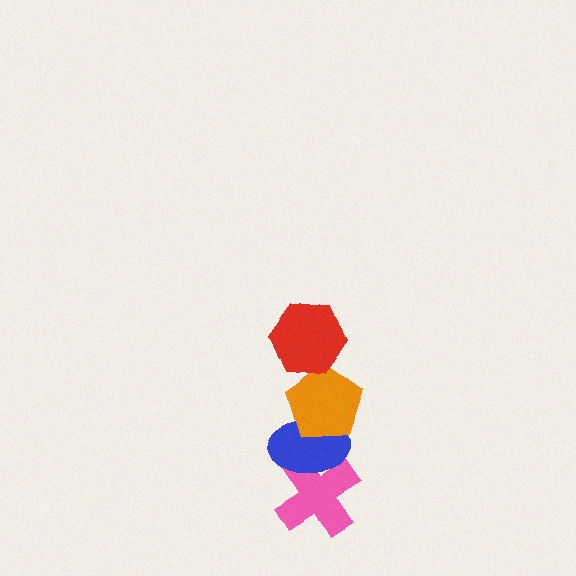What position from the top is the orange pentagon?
The orange pentagon is 2nd from the top.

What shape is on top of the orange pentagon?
The red hexagon is on top of the orange pentagon.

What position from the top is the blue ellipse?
The blue ellipse is 3rd from the top.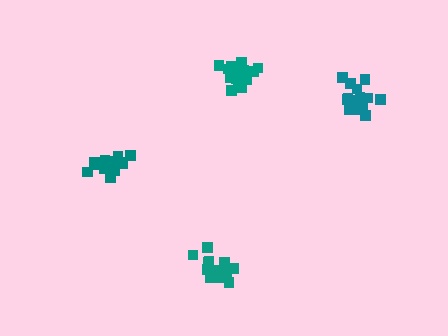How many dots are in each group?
Group 1: 15 dots, Group 2: 17 dots, Group 3: 18 dots, Group 4: 16 dots (66 total).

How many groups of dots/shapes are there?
There are 4 groups.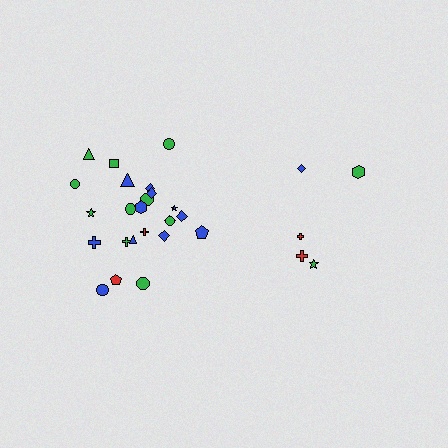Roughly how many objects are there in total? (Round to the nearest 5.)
Roughly 30 objects in total.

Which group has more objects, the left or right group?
The left group.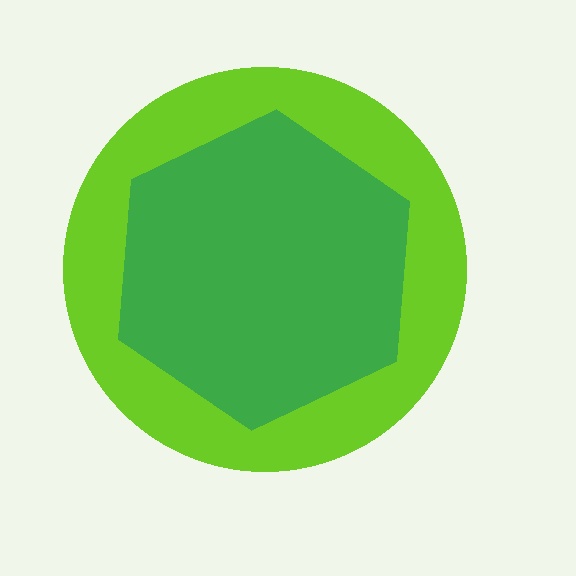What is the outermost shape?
The lime circle.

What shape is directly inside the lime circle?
The green hexagon.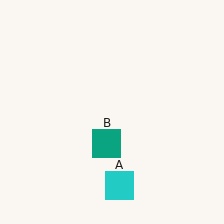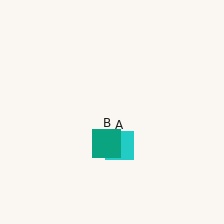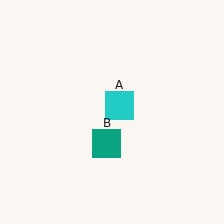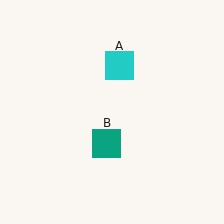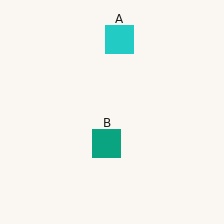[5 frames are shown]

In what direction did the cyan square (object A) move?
The cyan square (object A) moved up.